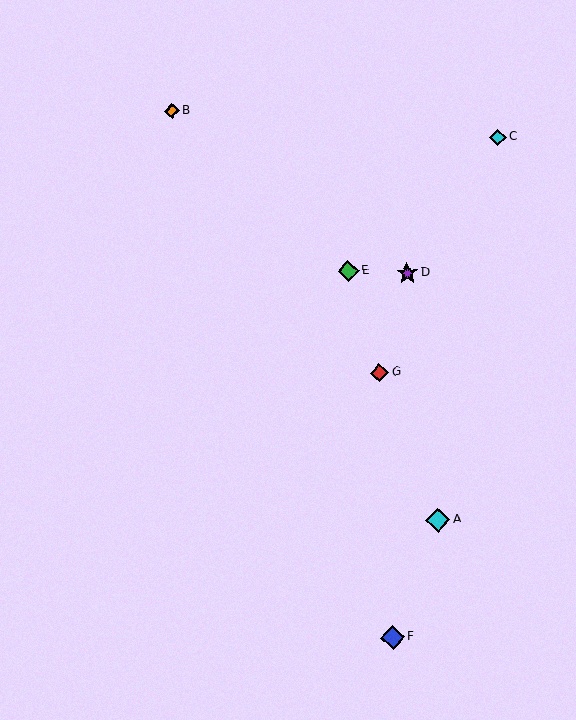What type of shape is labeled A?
Shape A is a cyan diamond.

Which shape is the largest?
The cyan diamond (labeled A) is the largest.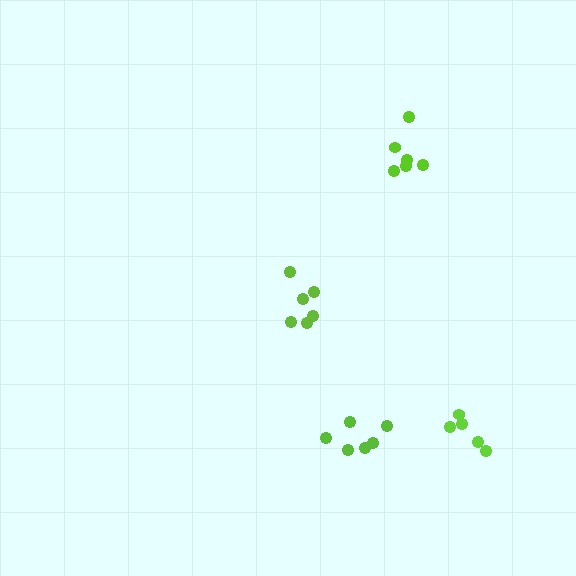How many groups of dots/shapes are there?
There are 4 groups.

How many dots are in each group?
Group 1: 6 dots, Group 2: 6 dots, Group 3: 6 dots, Group 4: 5 dots (23 total).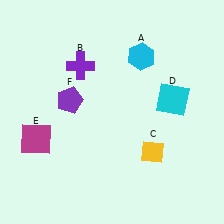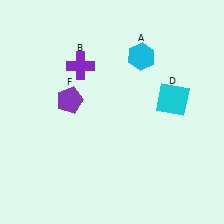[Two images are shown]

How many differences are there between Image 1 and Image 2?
There are 2 differences between the two images.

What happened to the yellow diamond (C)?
The yellow diamond (C) was removed in Image 2. It was in the bottom-right area of Image 1.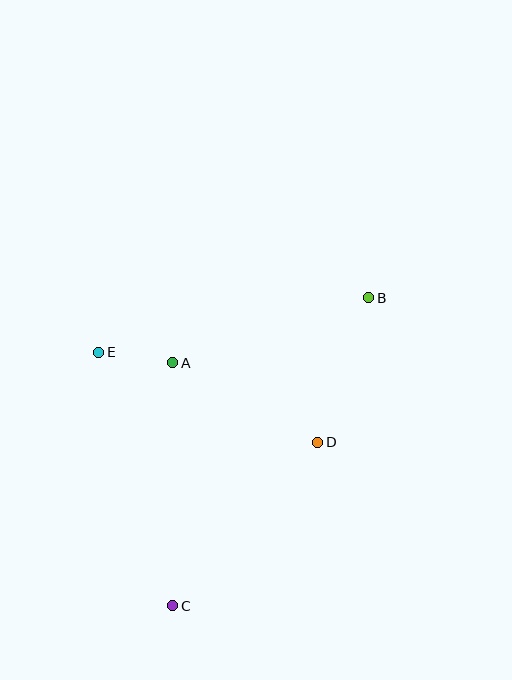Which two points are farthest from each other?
Points B and C are farthest from each other.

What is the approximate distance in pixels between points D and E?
The distance between D and E is approximately 237 pixels.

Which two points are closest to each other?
Points A and E are closest to each other.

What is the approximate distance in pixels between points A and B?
The distance between A and B is approximately 206 pixels.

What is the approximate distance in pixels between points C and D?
The distance between C and D is approximately 219 pixels.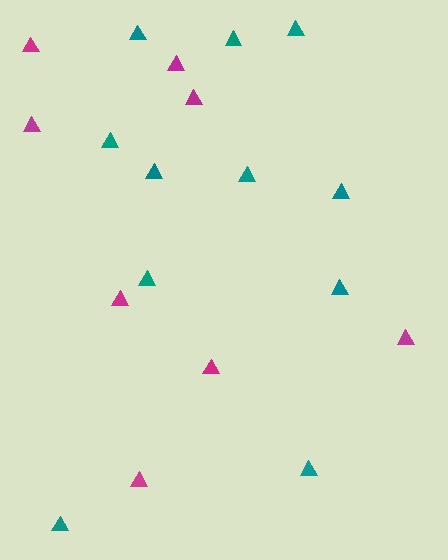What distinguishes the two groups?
There are 2 groups: one group of magenta triangles (8) and one group of teal triangles (11).